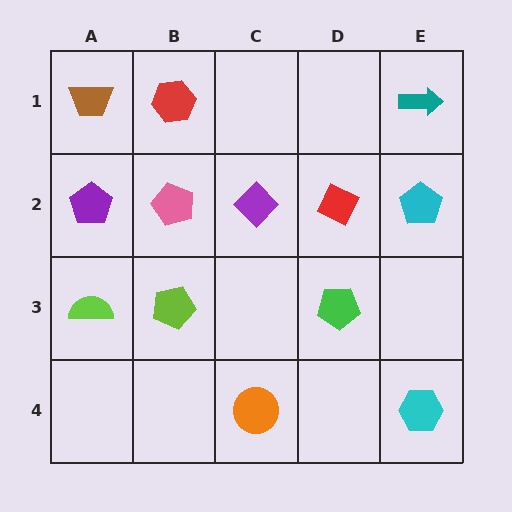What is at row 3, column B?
A lime pentagon.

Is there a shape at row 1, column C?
No, that cell is empty.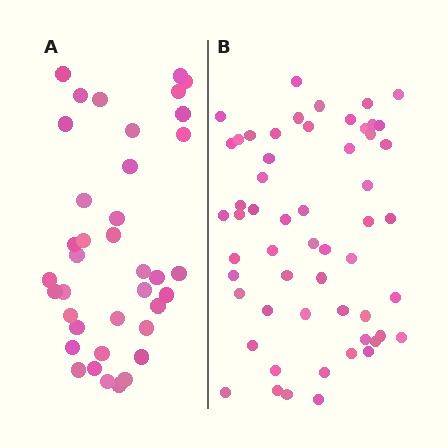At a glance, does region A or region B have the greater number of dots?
Region B (the right region) has more dots.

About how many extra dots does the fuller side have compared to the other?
Region B has approximately 20 more dots than region A.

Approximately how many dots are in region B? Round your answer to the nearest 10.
About 60 dots. (The exact count is 56, which rounds to 60.)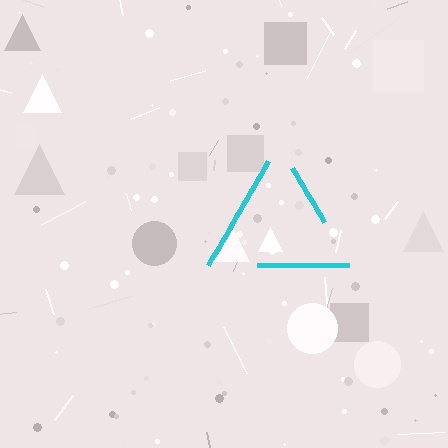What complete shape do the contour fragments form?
The contour fragments form a triangle.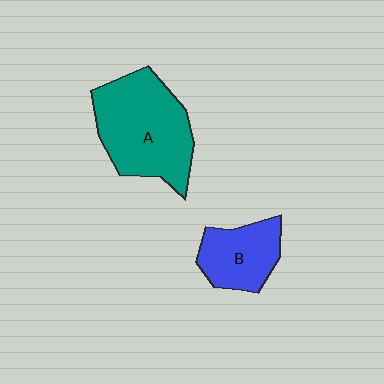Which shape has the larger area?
Shape A (teal).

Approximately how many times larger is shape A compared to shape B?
Approximately 1.8 times.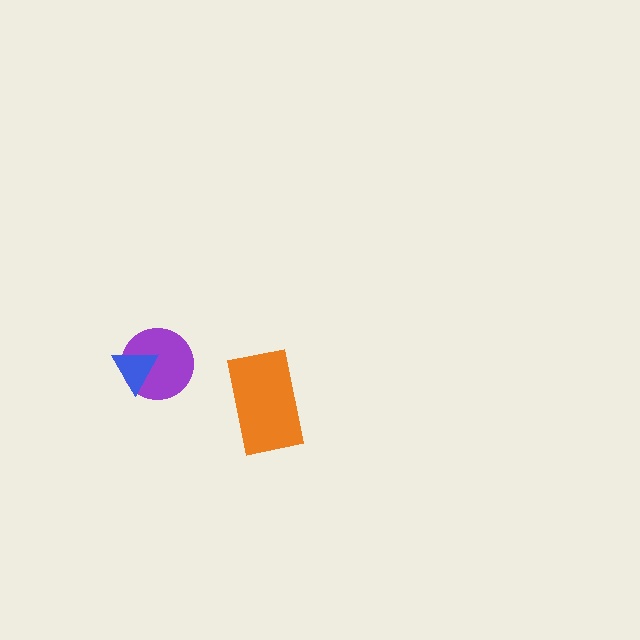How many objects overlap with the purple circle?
1 object overlaps with the purple circle.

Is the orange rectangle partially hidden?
No, no other shape covers it.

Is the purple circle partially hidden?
Yes, it is partially covered by another shape.